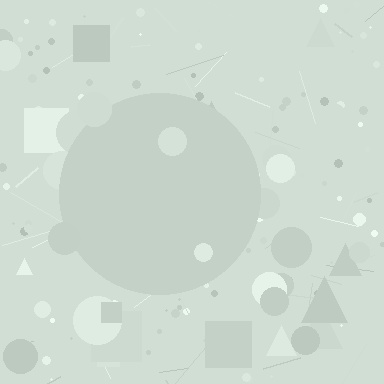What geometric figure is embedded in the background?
A circle is embedded in the background.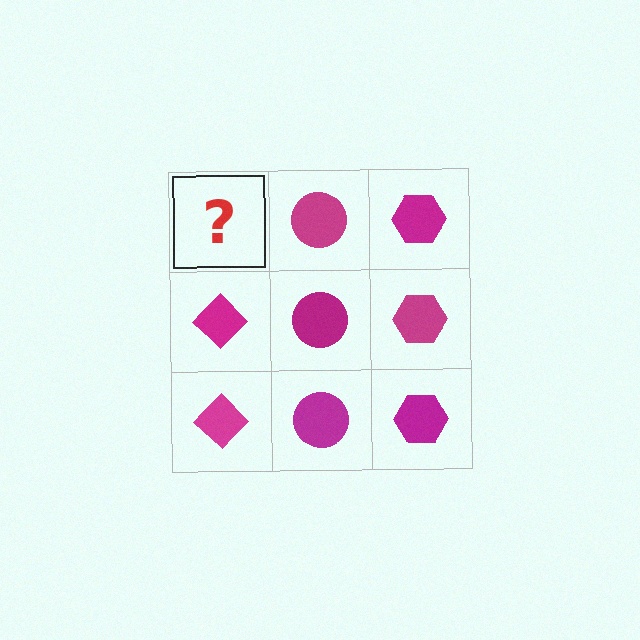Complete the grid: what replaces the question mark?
The question mark should be replaced with a magenta diamond.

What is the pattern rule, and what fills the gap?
The rule is that each column has a consistent shape. The gap should be filled with a magenta diamond.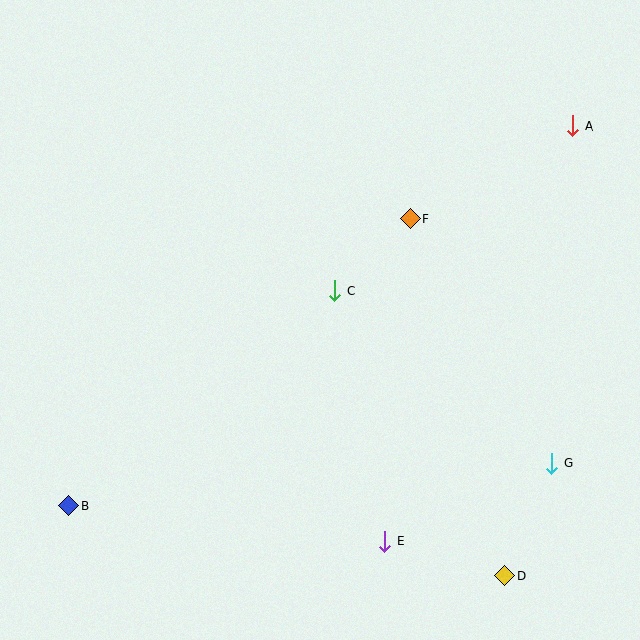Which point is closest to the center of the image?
Point C at (335, 291) is closest to the center.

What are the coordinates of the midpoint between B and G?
The midpoint between B and G is at (310, 485).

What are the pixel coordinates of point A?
Point A is at (572, 126).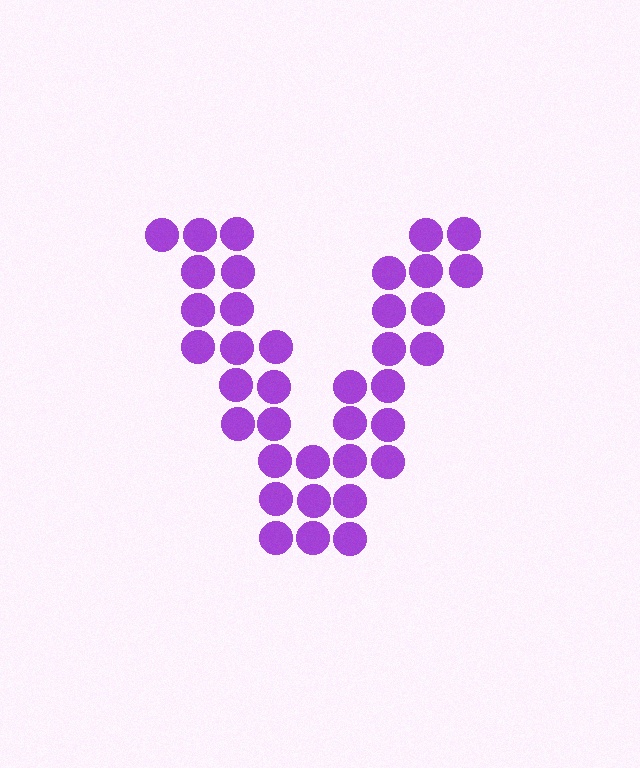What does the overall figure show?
The overall figure shows the letter V.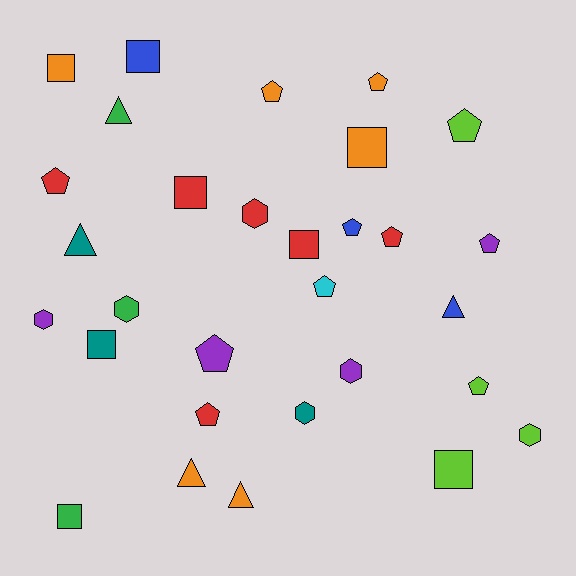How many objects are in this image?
There are 30 objects.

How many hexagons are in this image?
There are 6 hexagons.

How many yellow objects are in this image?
There are no yellow objects.